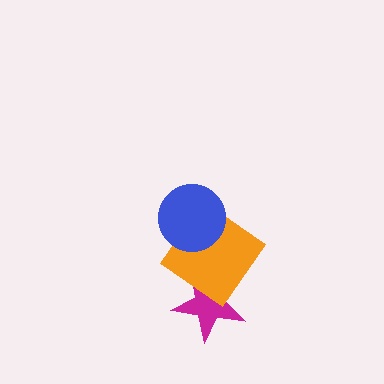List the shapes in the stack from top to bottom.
From top to bottom: the blue circle, the orange diamond, the magenta star.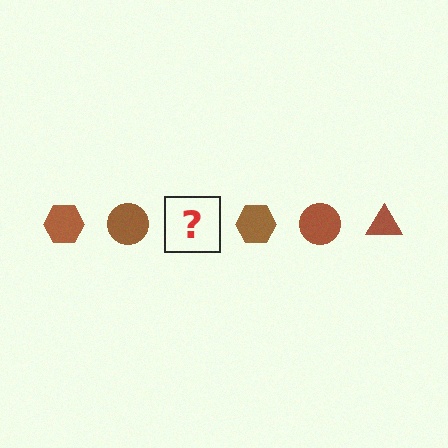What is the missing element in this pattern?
The missing element is a brown triangle.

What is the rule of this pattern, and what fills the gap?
The rule is that the pattern cycles through hexagon, circle, triangle shapes in brown. The gap should be filled with a brown triangle.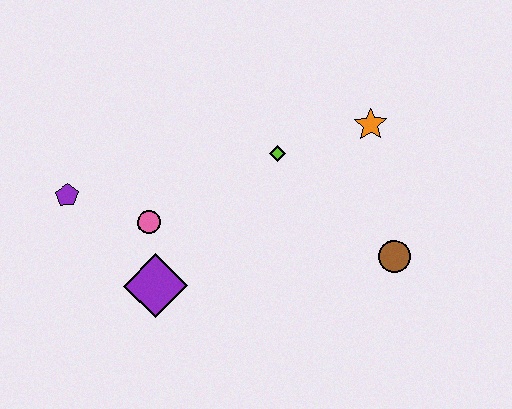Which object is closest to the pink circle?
The purple diamond is closest to the pink circle.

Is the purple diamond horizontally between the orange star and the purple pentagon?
Yes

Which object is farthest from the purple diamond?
The orange star is farthest from the purple diamond.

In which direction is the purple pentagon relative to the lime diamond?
The purple pentagon is to the left of the lime diamond.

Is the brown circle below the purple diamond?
No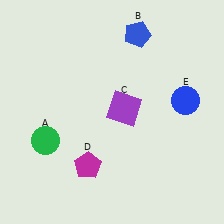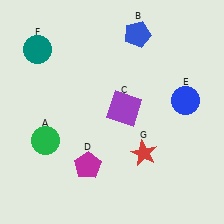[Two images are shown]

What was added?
A teal circle (F), a red star (G) were added in Image 2.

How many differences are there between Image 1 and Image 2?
There are 2 differences between the two images.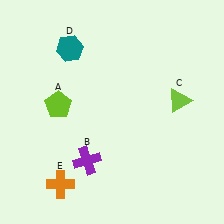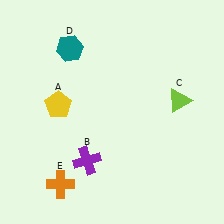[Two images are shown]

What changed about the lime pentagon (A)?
In Image 1, A is lime. In Image 2, it changed to yellow.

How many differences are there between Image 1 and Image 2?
There is 1 difference between the two images.